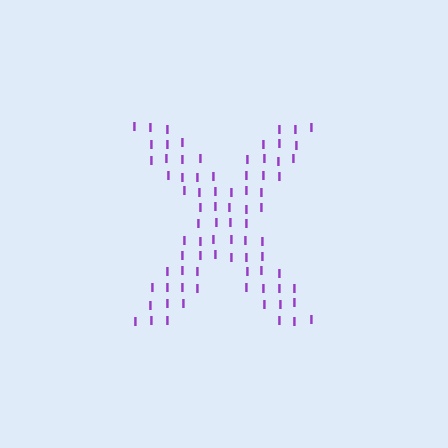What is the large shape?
The large shape is the letter X.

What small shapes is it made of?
It is made of small letter I's.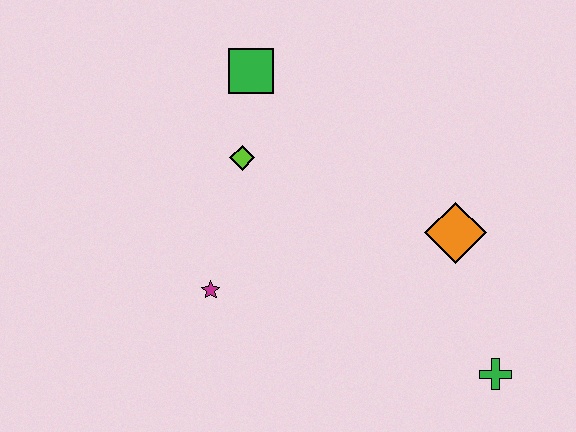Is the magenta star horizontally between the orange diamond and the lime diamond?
No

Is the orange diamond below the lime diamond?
Yes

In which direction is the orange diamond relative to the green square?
The orange diamond is to the right of the green square.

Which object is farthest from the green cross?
The green square is farthest from the green cross.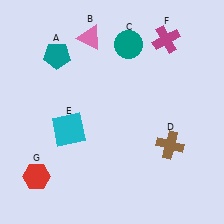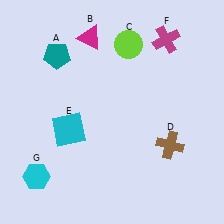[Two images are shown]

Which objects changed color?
B changed from pink to magenta. C changed from teal to lime. G changed from red to cyan.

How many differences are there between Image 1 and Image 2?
There are 3 differences between the two images.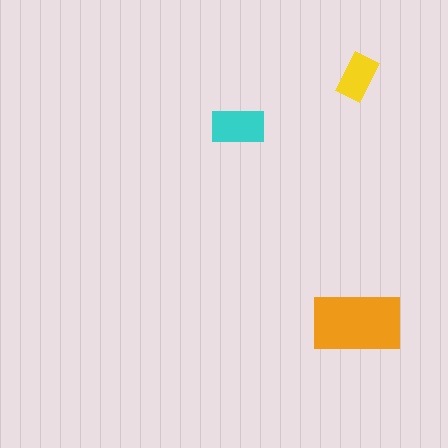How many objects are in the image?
There are 3 objects in the image.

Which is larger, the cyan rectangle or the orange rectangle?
The orange one.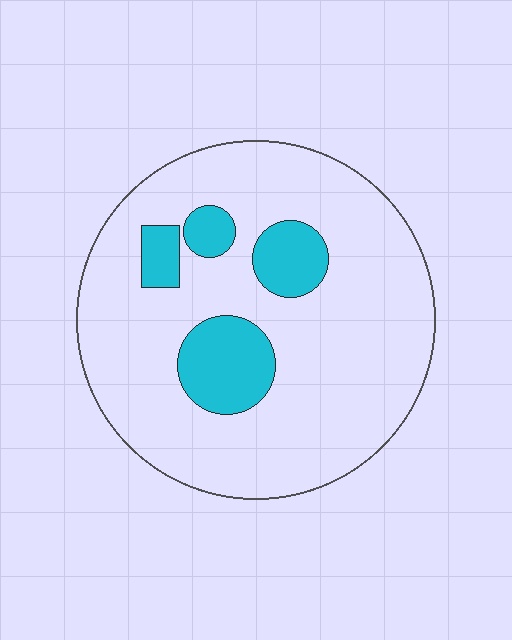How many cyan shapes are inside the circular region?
4.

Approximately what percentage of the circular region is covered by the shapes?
Approximately 15%.